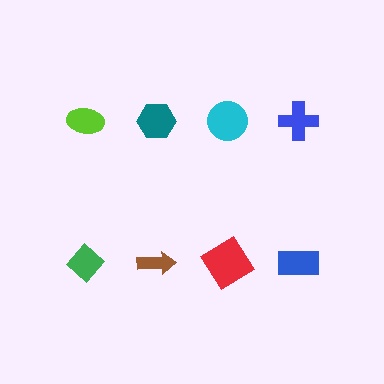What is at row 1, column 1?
A lime ellipse.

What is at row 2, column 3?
A red diamond.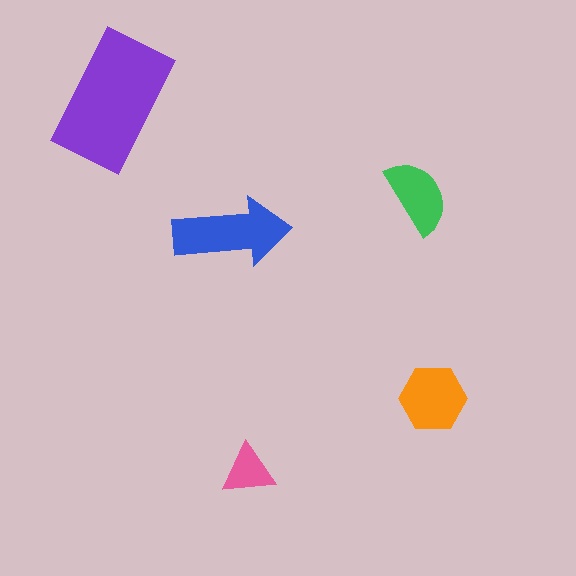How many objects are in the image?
There are 5 objects in the image.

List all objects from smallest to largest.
The pink triangle, the green semicircle, the orange hexagon, the blue arrow, the purple rectangle.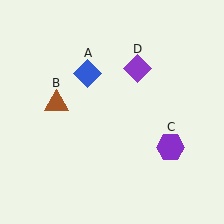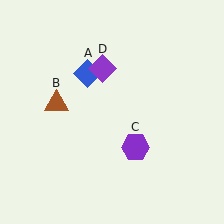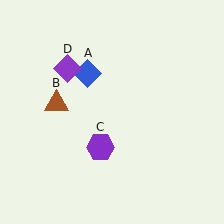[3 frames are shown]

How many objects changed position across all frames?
2 objects changed position: purple hexagon (object C), purple diamond (object D).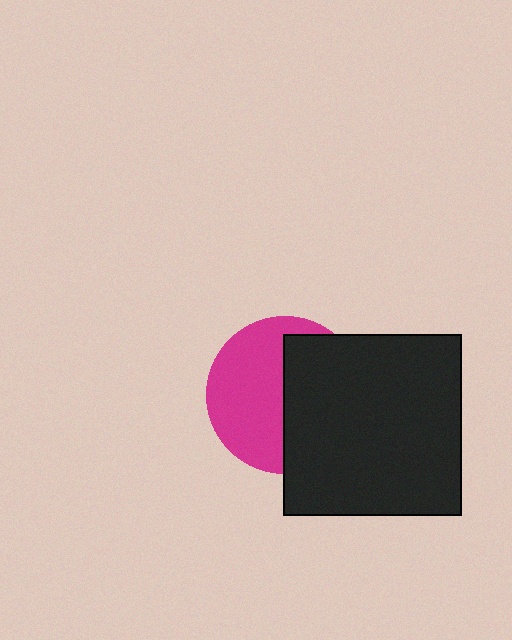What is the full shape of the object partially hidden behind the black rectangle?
The partially hidden object is a magenta circle.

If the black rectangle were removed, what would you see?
You would see the complete magenta circle.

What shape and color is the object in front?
The object in front is a black rectangle.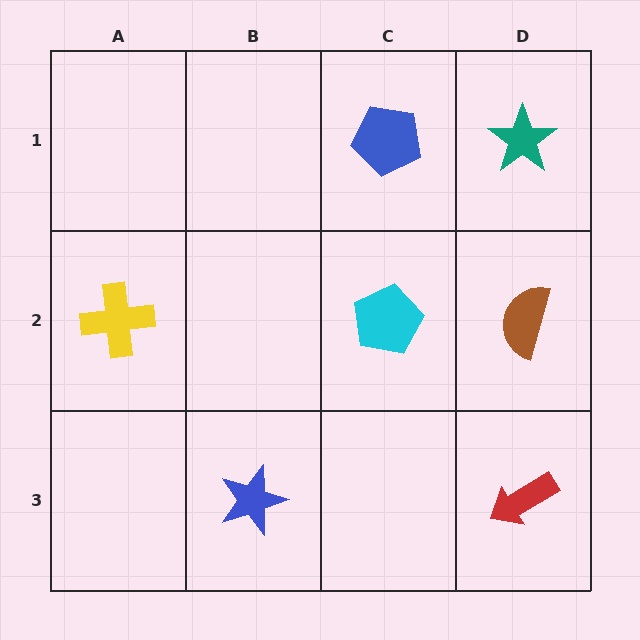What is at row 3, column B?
A blue star.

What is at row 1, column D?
A teal star.